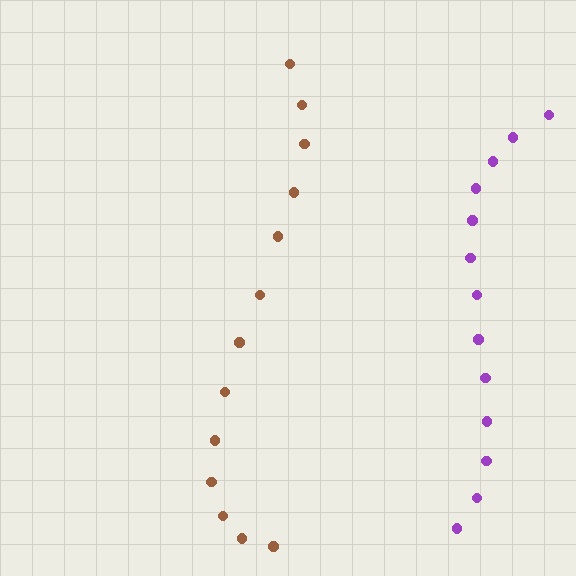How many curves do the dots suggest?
There are 2 distinct paths.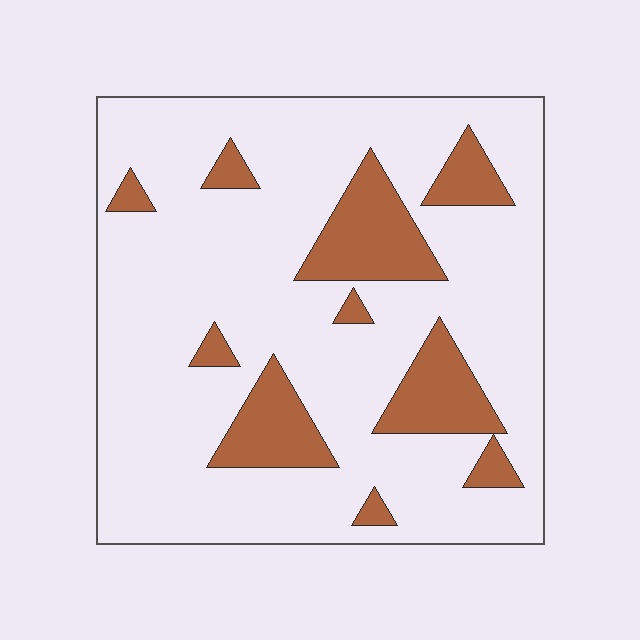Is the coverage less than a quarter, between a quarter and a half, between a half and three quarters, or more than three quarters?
Less than a quarter.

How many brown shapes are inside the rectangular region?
10.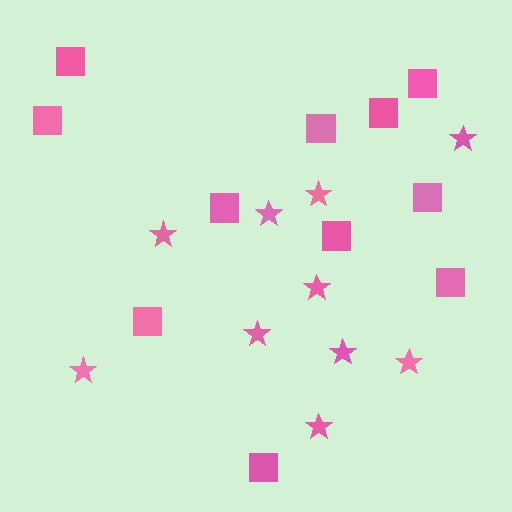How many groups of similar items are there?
There are 2 groups: one group of stars (10) and one group of squares (11).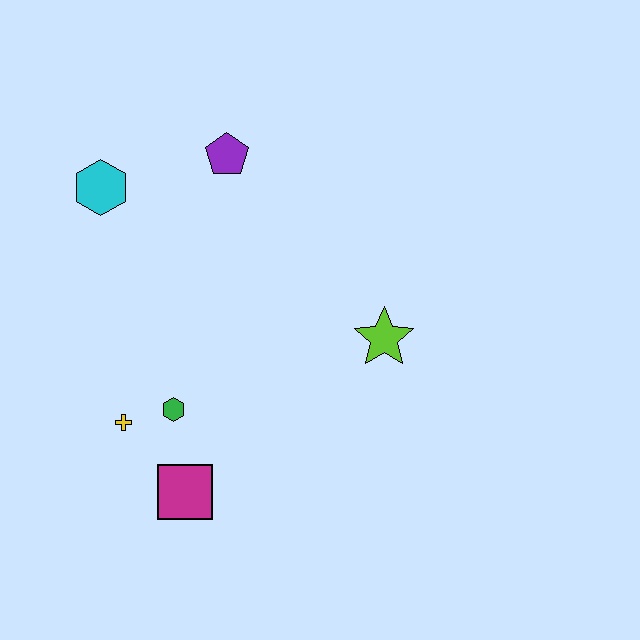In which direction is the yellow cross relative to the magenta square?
The yellow cross is above the magenta square.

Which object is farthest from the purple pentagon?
The magenta square is farthest from the purple pentagon.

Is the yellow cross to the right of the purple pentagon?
No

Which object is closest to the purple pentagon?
The cyan hexagon is closest to the purple pentagon.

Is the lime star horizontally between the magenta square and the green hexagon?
No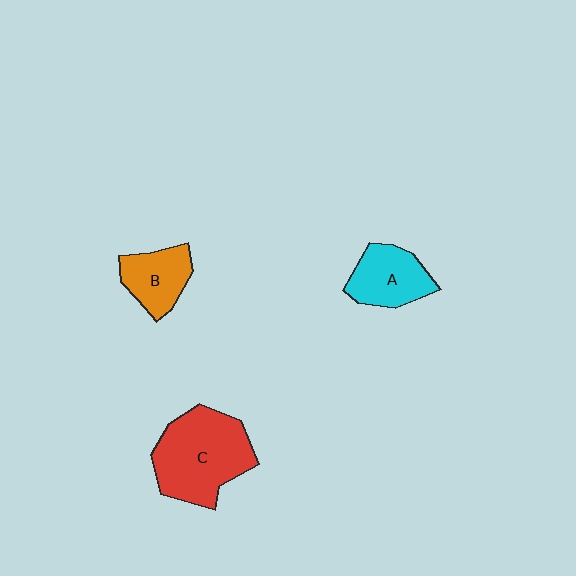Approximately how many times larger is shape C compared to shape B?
Approximately 2.0 times.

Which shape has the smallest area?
Shape B (orange).